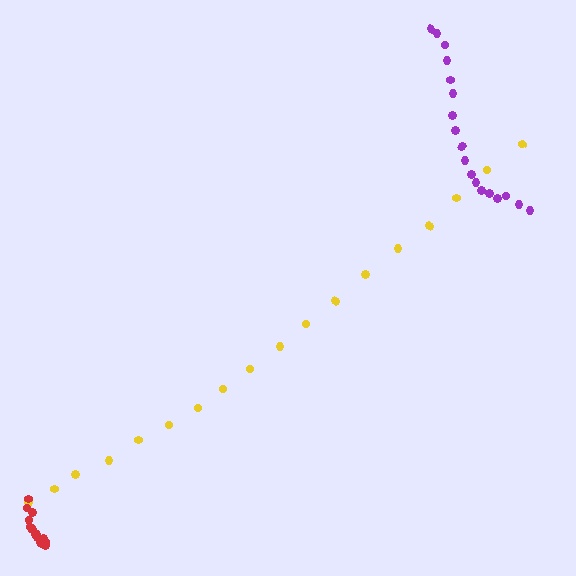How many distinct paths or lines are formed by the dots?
There are 3 distinct paths.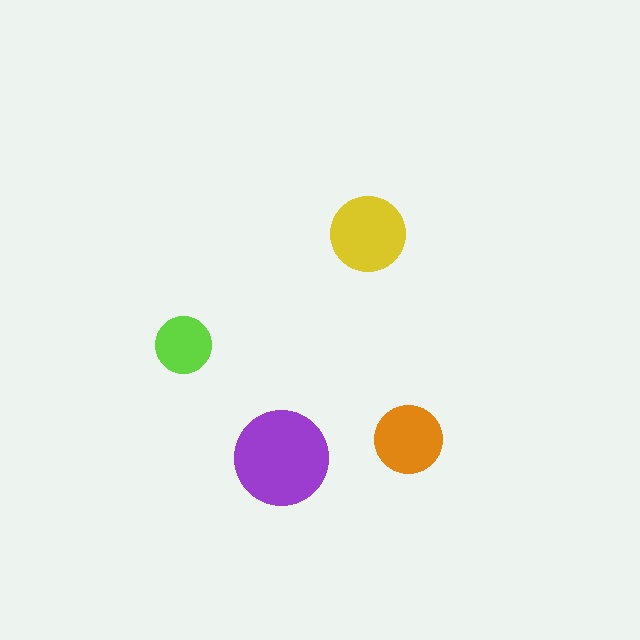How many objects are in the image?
There are 4 objects in the image.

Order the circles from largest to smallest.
the purple one, the yellow one, the orange one, the lime one.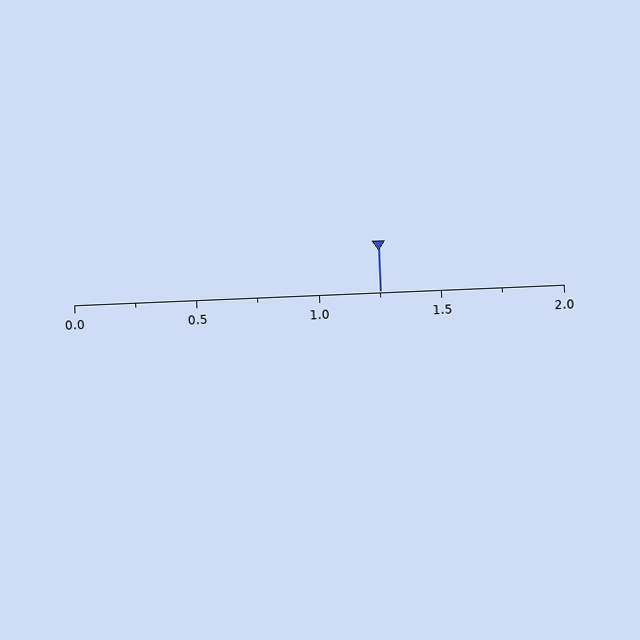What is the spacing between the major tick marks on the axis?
The major ticks are spaced 0.5 apart.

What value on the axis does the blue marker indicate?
The marker indicates approximately 1.25.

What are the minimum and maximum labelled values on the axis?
The axis runs from 0.0 to 2.0.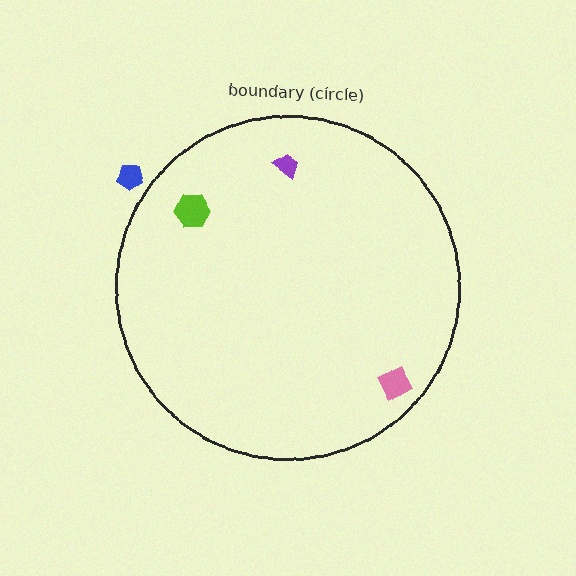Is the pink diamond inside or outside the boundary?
Inside.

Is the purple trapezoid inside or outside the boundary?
Inside.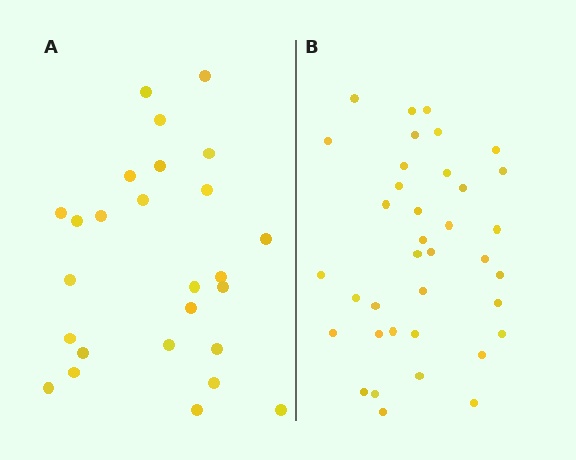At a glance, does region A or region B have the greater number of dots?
Region B (the right region) has more dots.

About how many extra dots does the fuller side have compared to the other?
Region B has roughly 12 or so more dots than region A.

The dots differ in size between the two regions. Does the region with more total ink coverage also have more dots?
No. Region A has more total ink coverage because its dots are larger, but region B actually contains more individual dots. Total area can be misleading — the number of items is what matters here.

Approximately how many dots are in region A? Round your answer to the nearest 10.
About 30 dots. (The exact count is 26, which rounds to 30.)